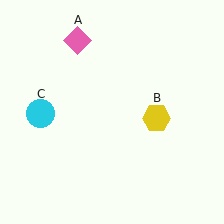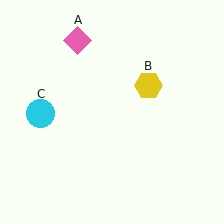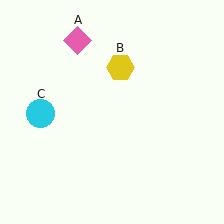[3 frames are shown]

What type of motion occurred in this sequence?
The yellow hexagon (object B) rotated counterclockwise around the center of the scene.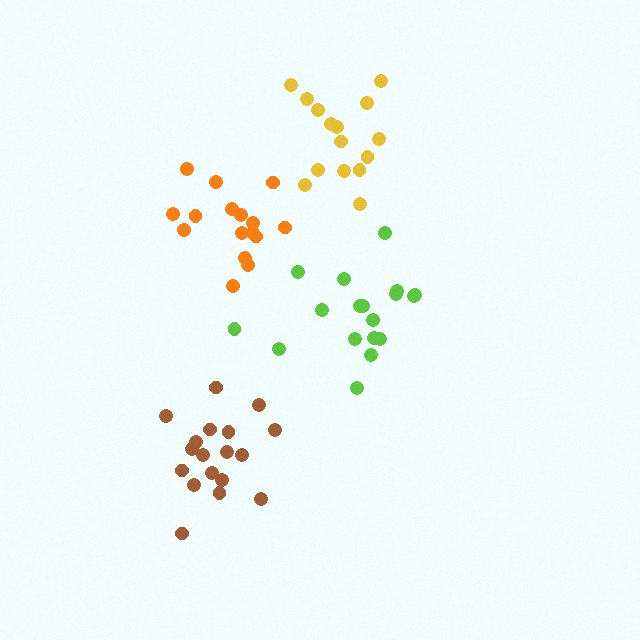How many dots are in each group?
Group 1: 18 dots, Group 2: 15 dots, Group 3: 16 dots, Group 4: 18 dots (67 total).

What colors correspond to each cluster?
The clusters are colored: lime, yellow, orange, brown.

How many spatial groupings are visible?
There are 4 spatial groupings.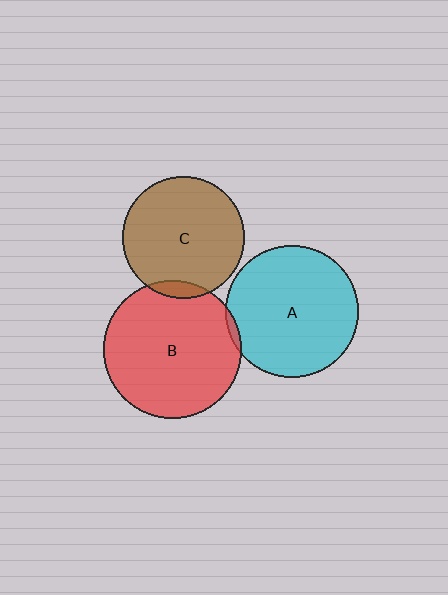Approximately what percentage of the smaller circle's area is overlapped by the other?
Approximately 5%.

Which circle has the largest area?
Circle B (red).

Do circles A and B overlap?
Yes.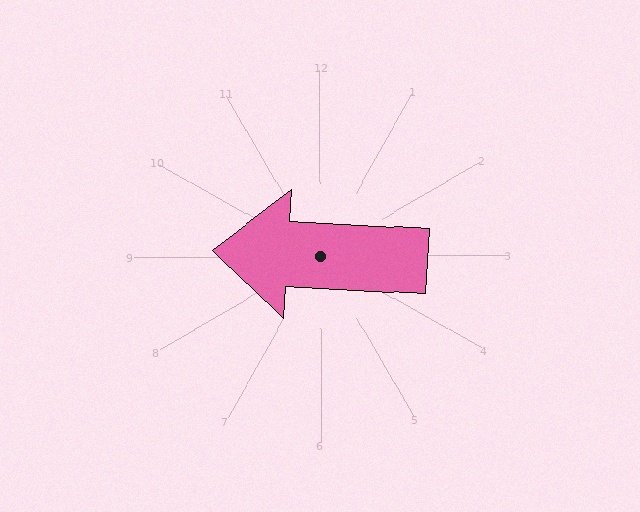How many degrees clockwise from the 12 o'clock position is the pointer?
Approximately 273 degrees.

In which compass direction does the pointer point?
West.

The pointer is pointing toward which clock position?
Roughly 9 o'clock.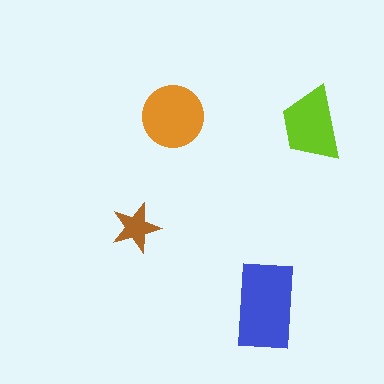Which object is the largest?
The blue rectangle.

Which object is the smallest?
The brown star.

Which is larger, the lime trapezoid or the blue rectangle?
The blue rectangle.